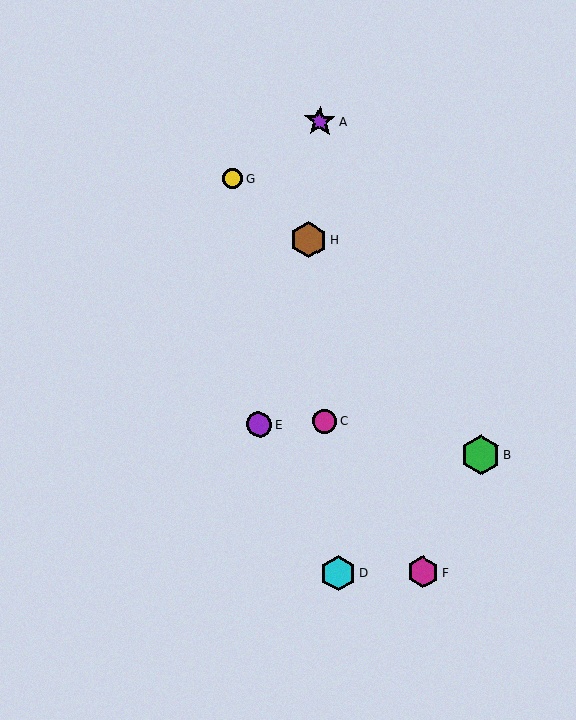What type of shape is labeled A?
Shape A is a purple star.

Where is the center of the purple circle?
The center of the purple circle is at (259, 424).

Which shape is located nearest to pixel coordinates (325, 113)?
The purple star (labeled A) at (320, 121) is nearest to that location.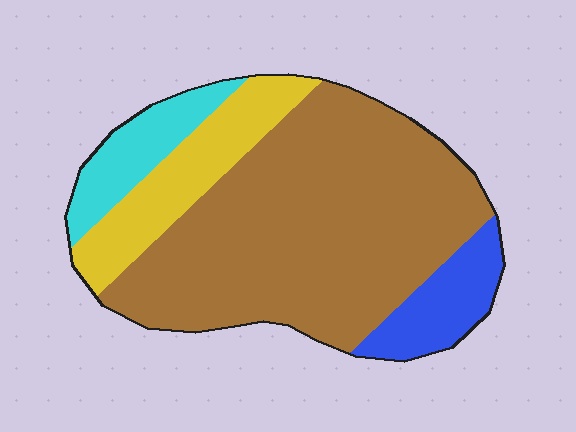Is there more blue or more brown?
Brown.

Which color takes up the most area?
Brown, at roughly 65%.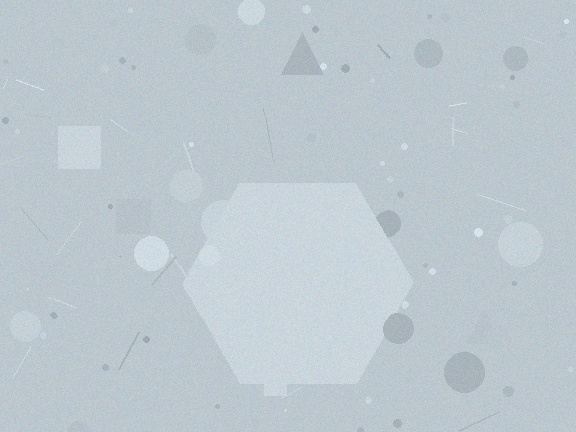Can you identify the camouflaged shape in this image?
The camouflaged shape is a hexagon.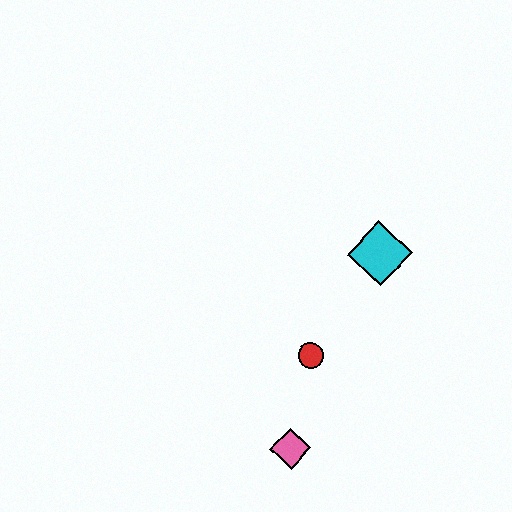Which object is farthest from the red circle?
The cyan diamond is farthest from the red circle.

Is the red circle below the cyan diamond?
Yes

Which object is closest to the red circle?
The pink diamond is closest to the red circle.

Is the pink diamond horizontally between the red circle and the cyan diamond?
No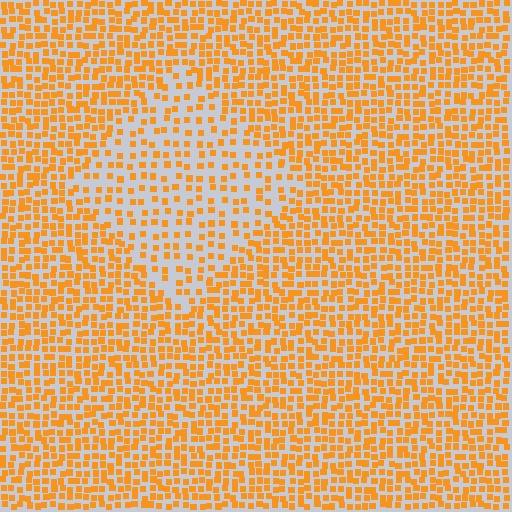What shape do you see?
I see a diamond.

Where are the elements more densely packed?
The elements are more densely packed outside the diamond boundary.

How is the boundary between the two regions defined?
The boundary is defined by a change in element density (approximately 1.9x ratio). All elements are the same color, size, and shape.